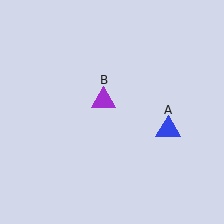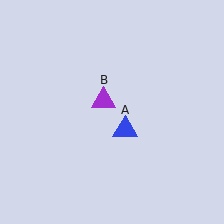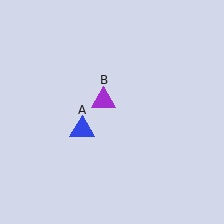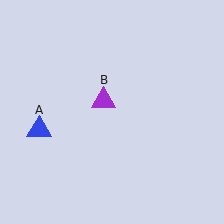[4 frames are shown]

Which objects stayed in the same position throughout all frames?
Purple triangle (object B) remained stationary.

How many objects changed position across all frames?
1 object changed position: blue triangle (object A).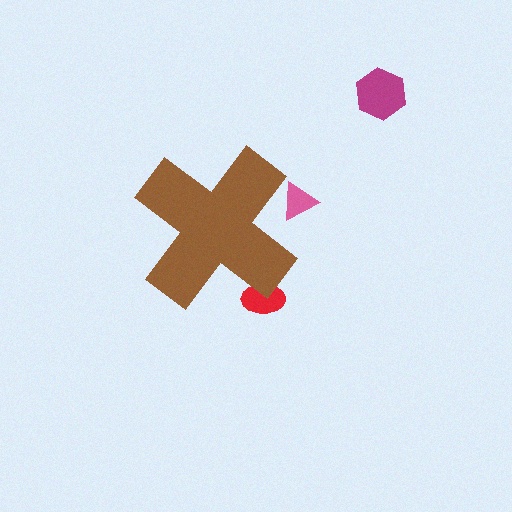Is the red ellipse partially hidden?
Yes, the red ellipse is partially hidden behind the brown cross.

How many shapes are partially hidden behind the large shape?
2 shapes are partially hidden.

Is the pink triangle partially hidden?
Yes, the pink triangle is partially hidden behind the brown cross.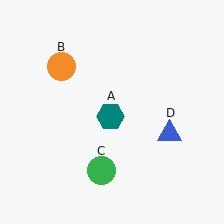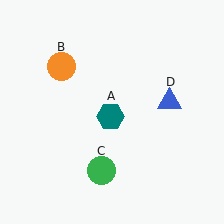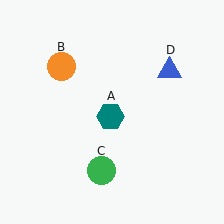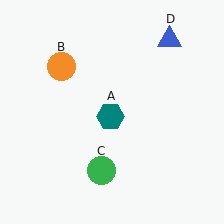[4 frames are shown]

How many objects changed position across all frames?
1 object changed position: blue triangle (object D).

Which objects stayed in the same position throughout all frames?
Teal hexagon (object A) and orange circle (object B) and green circle (object C) remained stationary.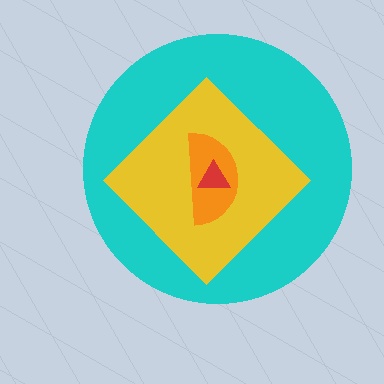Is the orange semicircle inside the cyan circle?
Yes.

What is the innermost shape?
The red triangle.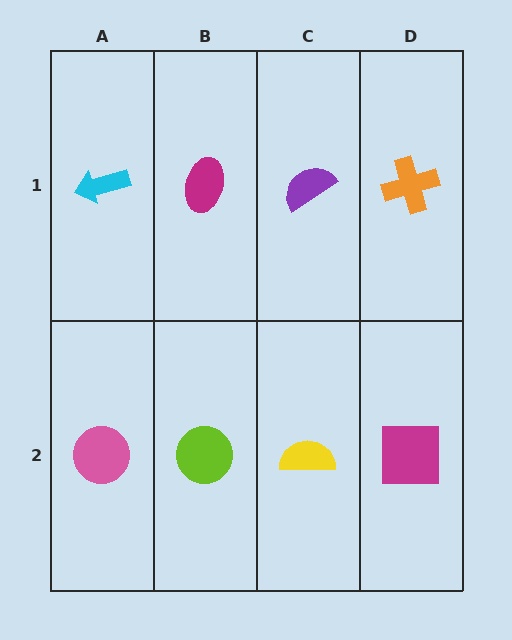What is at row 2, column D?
A magenta square.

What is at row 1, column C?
A purple semicircle.